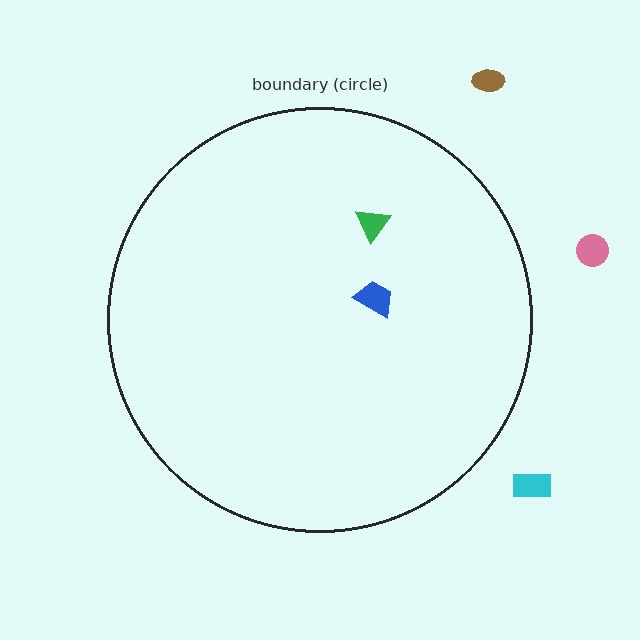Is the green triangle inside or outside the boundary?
Inside.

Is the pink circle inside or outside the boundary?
Outside.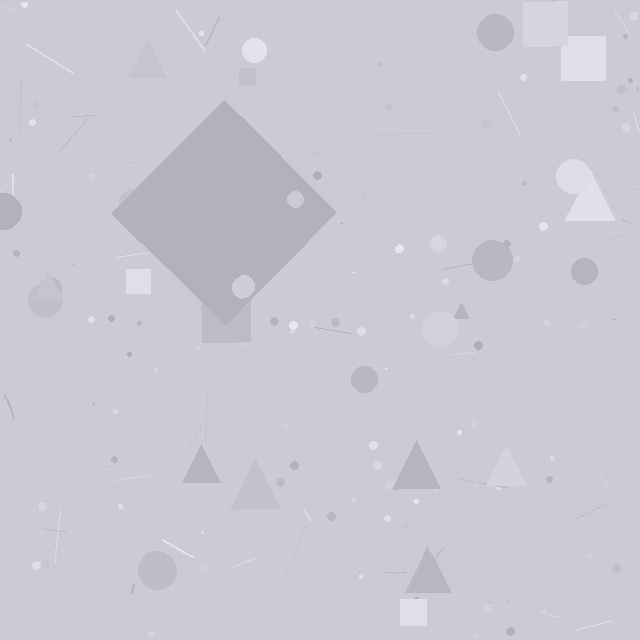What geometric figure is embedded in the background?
A diamond is embedded in the background.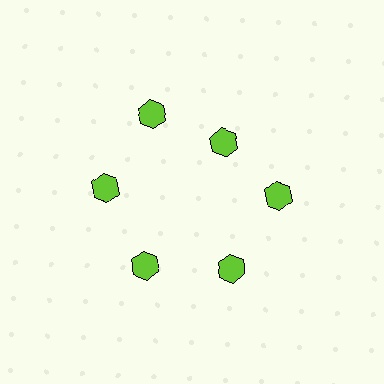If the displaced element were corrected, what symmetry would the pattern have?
It would have 6-fold rotational symmetry — the pattern would map onto itself every 60 degrees.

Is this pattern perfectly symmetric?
No. The 6 lime hexagons are arranged in a ring, but one element near the 1 o'clock position is pulled inward toward the center, breaking the 6-fold rotational symmetry.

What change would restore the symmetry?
The symmetry would be restored by moving it outward, back onto the ring so that all 6 hexagons sit at equal angles and equal distance from the center.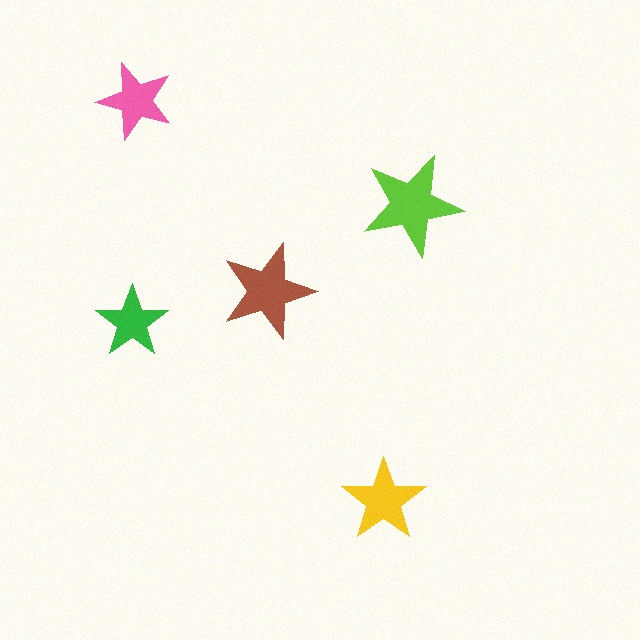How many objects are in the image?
There are 5 objects in the image.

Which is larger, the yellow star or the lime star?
The lime one.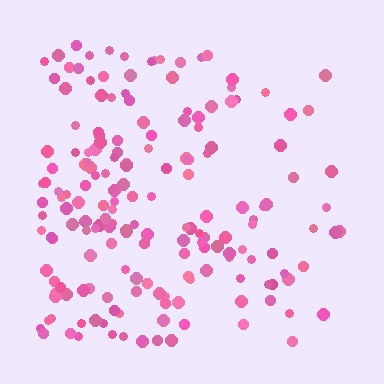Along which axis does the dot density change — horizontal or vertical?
Horizontal.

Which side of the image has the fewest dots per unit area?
The right.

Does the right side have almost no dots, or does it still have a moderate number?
Still a moderate number, just noticeably fewer than the left.